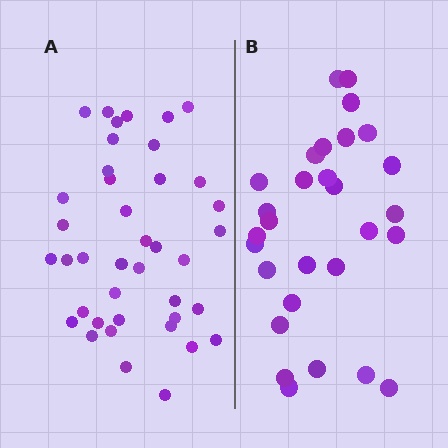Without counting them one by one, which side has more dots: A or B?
Region A (the left region) has more dots.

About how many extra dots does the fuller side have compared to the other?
Region A has roughly 12 or so more dots than region B.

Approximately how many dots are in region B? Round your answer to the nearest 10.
About 30 dots. (The exact count is 29, which rounds to 30.)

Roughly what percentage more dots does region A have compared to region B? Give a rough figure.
About 40% more.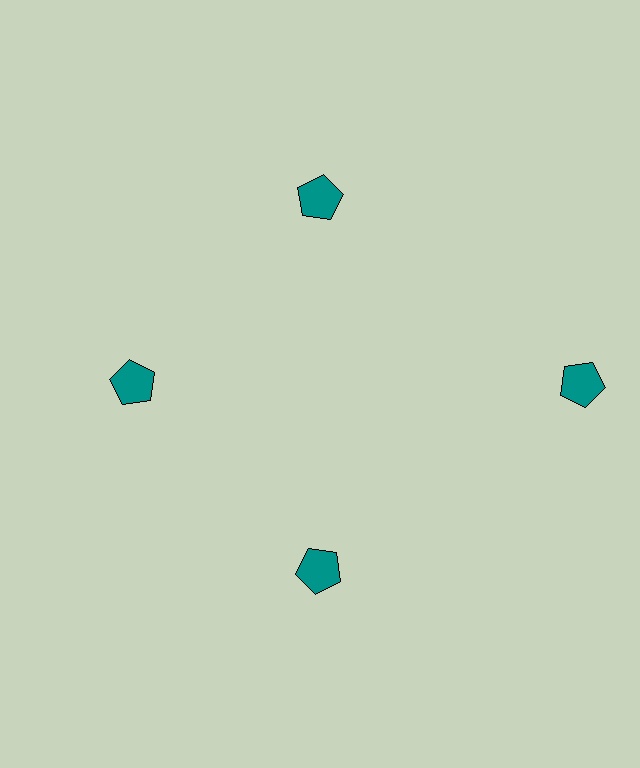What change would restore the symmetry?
The symmetry would be restored by moving it inward, back onto the ring so that all 4 pentagons sit at equal angles and equal distance from the center.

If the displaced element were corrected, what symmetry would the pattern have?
It would have 4-fold rotational symmetry — the pattern would map onto itself every 90 degrees.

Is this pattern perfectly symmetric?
No. The 4 teal pentagons are arranged in a ring, but one element near the 3 o'clock position is pushed outward from the center, breaking the 4-fold rotational symmetry.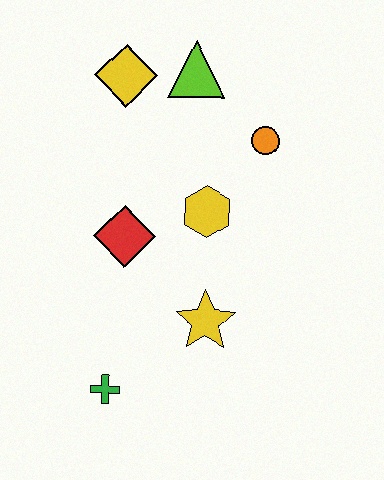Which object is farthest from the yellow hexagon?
The green cross is farthest from the yellow hexagon.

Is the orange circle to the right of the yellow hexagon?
Yes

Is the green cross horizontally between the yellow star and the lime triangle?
No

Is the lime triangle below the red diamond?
No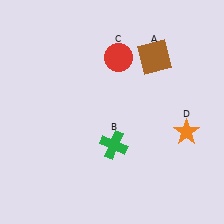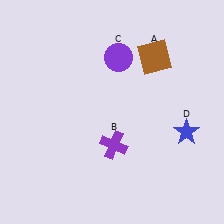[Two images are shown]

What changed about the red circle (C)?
In Image 1, C is red. In Image 2, it changed to purple.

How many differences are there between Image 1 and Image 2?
There are 3 differences between the two images.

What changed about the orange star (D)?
In Image 1, D is orange. In Image 2, it changed to blue.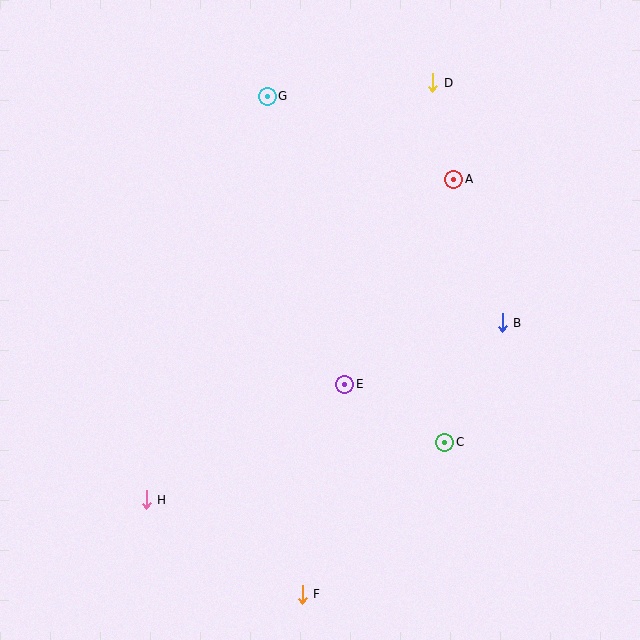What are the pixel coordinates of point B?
Point B is at (502, 323).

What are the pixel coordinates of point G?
Point G is at (267, 96).